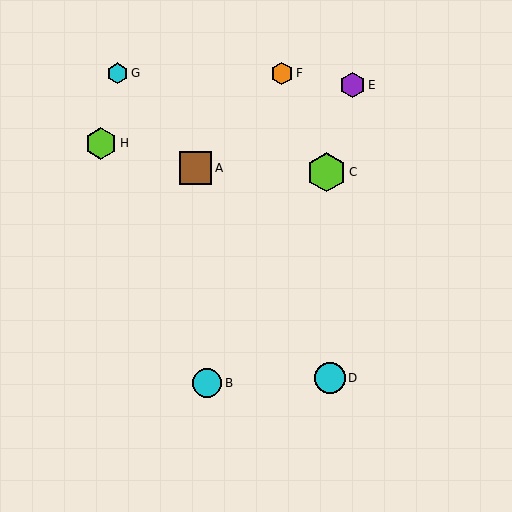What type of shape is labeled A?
Shape A is a brown square.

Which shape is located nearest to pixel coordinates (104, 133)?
The lime hexagon (labeled H) at (101, 143) is nearest to that location.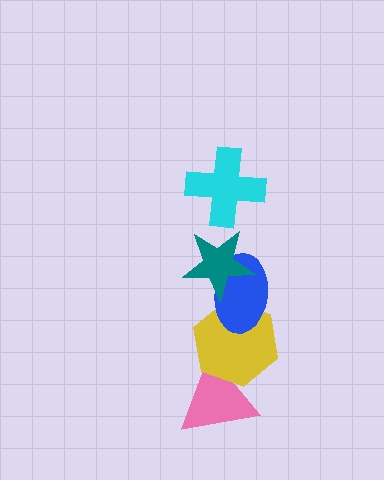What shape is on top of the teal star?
The cyan cross is on top of the teal star.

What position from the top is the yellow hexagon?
The yellow hexagon is 4th from the top.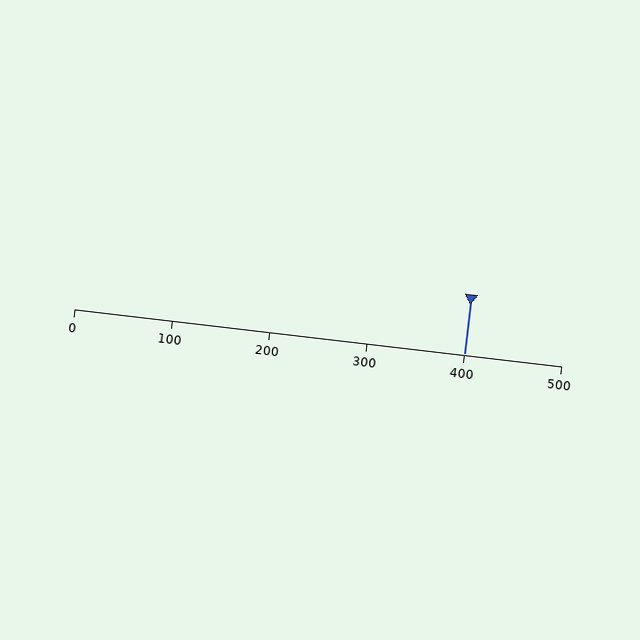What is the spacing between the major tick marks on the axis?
The major ticks are spaced 100 apart.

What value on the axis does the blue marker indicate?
The marker indicates approximately 400.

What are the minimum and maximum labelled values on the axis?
The axis runs from 0 to 500.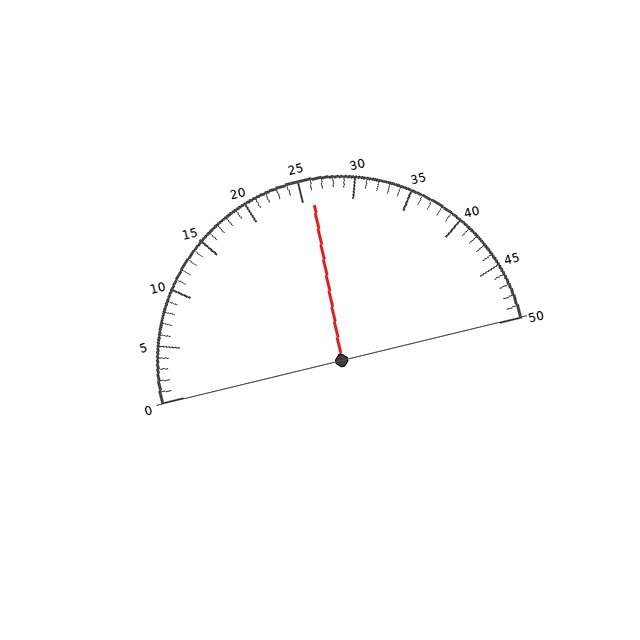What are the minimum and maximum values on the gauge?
The gauge ranges from 0 to 50.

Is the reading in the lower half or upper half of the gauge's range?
The reading is in the upper half of the range (0 to 50).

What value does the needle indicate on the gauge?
The needle indicates approximately 26.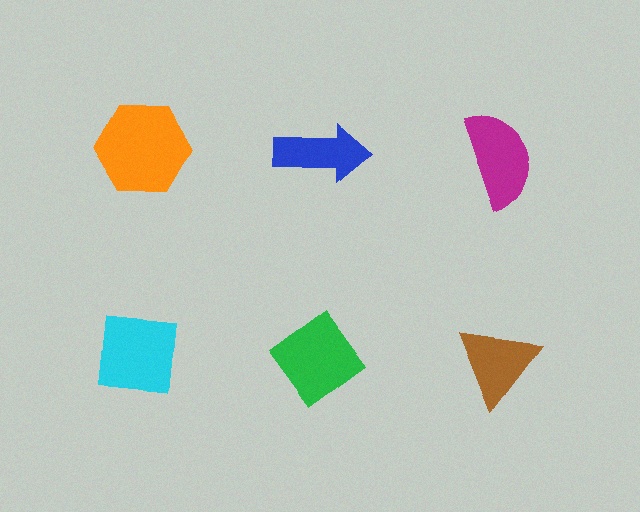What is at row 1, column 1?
An orange hexagon.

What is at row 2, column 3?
A brown triangle.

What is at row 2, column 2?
A green diamond.